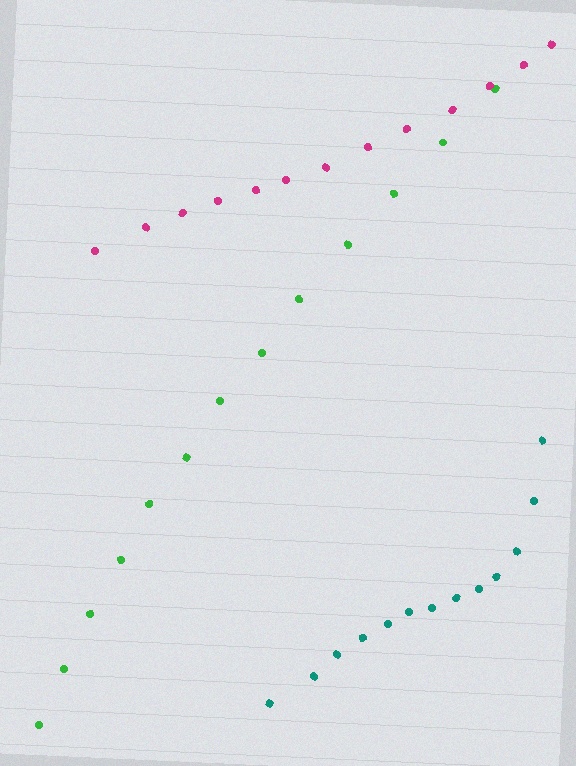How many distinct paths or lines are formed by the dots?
There are 3 distinct paths.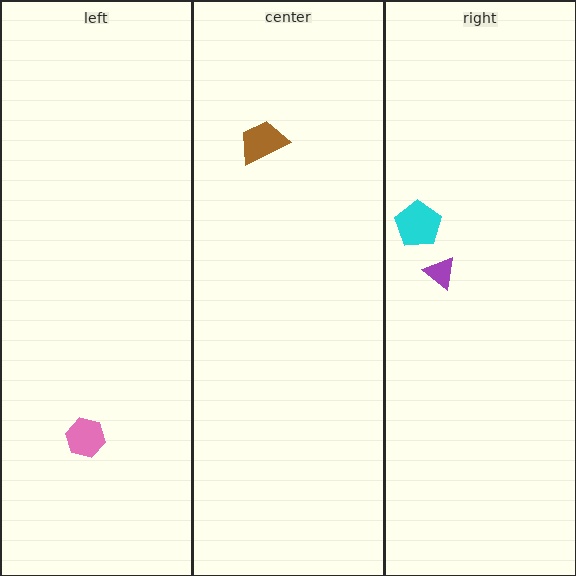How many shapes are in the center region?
1.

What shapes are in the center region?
The brown trapezoid.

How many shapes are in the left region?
1.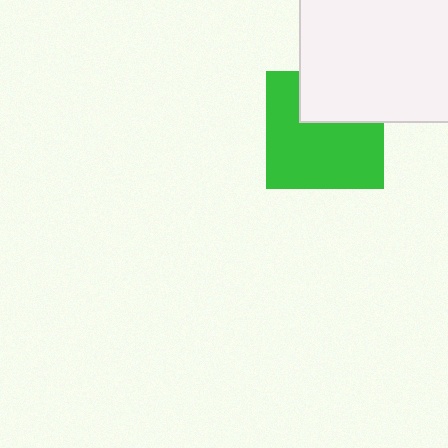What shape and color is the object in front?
The object in front is a white square.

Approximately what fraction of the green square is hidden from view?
Roughly 31% of the green square is hidden behind the white square.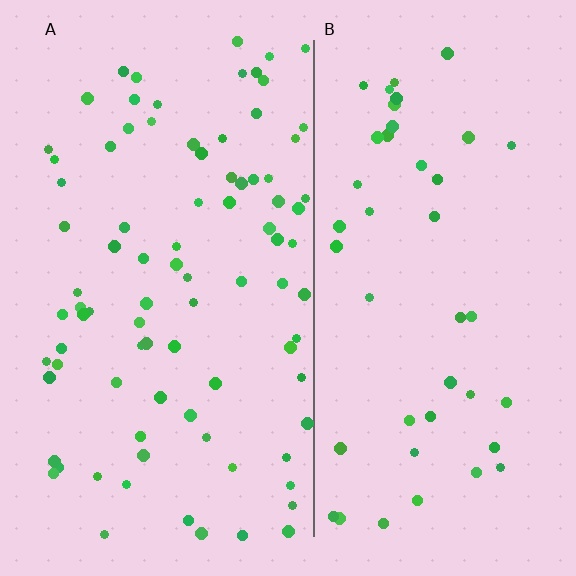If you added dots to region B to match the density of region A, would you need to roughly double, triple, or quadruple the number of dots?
Approximately double.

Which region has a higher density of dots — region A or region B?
A (the left).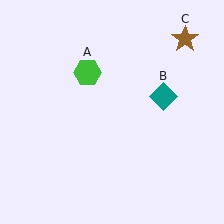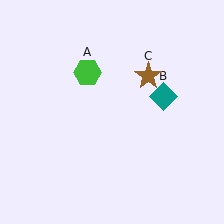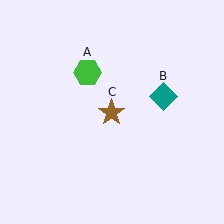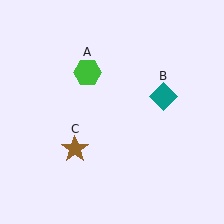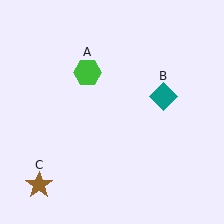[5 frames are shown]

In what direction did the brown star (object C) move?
The brown star (object C) moved down and to the left.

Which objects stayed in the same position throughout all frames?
Green hexagon (object A) and teal diamond (object B) remained stationary.